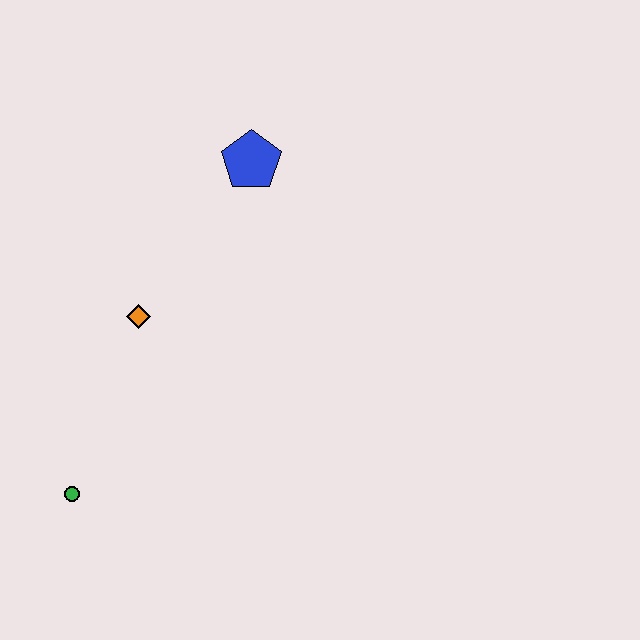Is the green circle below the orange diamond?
Yes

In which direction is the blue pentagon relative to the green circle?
The blue pentagon is above the green circle.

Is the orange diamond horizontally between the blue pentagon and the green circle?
Yes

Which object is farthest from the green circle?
The blue pentagon is farthest from the green circle.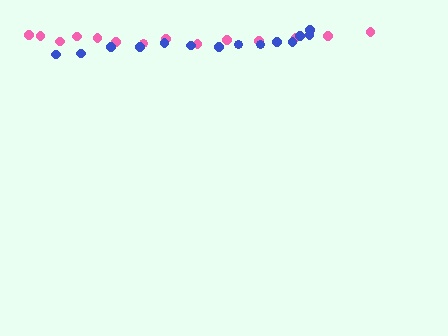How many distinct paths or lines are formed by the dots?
There are 2 distinct paths.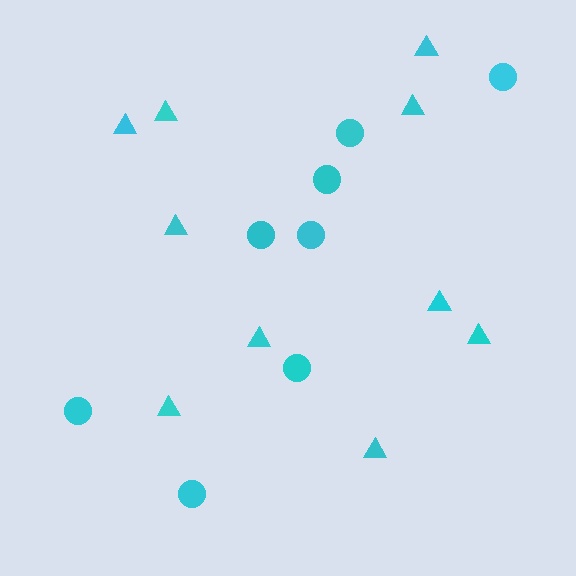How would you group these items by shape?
There are 2 groups: one group of circles (8) and one group of triangles (10).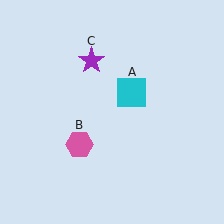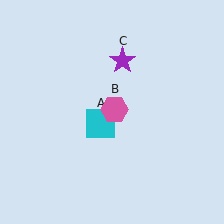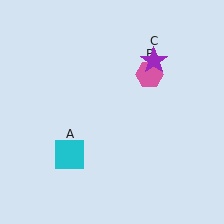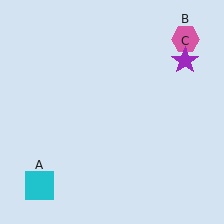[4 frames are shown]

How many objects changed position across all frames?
3 objects changed position: cyan square (object A), pink hexagon (object B), purple star (object C).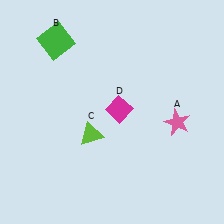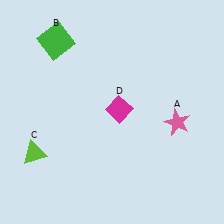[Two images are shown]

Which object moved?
The lime triangle (C) moved left.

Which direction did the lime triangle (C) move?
The lime triangle (C) moved left.